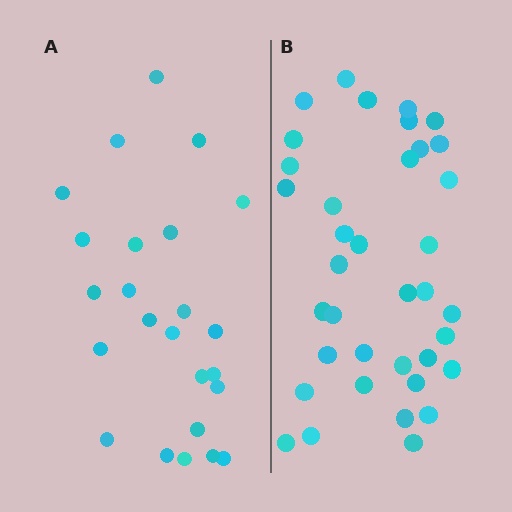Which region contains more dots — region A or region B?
Region B (the right region) has more dots.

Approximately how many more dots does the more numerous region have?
Region B has approximately 15 more dots than region A.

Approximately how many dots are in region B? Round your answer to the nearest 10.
About 40 dots. (The exact count is 37, which rounds to 40.)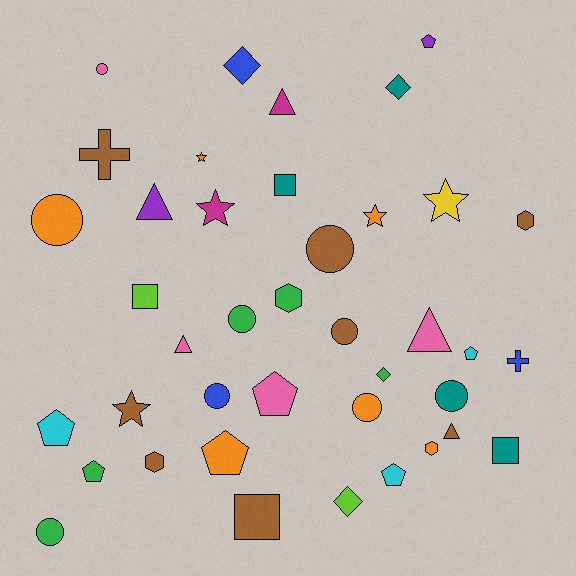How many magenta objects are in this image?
There are 2 magenta objects.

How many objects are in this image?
There are 40 objects.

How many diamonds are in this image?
There are 4 diamonds.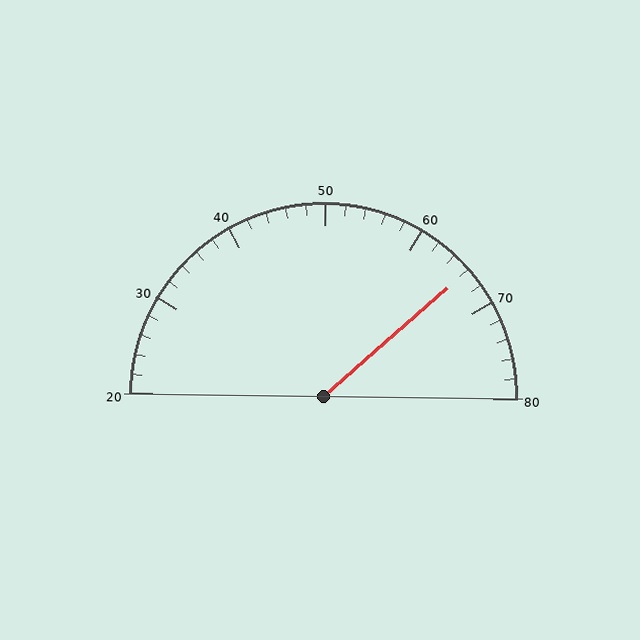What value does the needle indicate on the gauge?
The needle indicates approximately 66.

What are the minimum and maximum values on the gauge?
The gauge ranges from 20 to 80.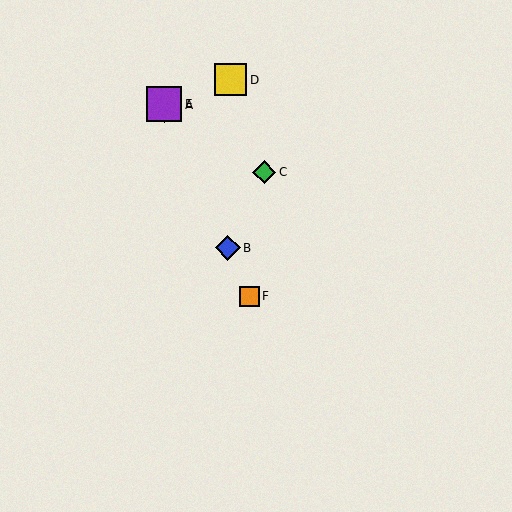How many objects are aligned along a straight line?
4 objects (A, B, E, F) are aligned along a straight line.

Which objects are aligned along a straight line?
Objects A, B, E, F are aligned along a straight line.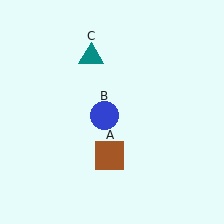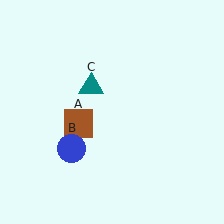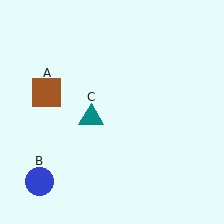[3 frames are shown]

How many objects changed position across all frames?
3 objects changed position: brown square (object A), blue circle (object B), teal triangle (object C).